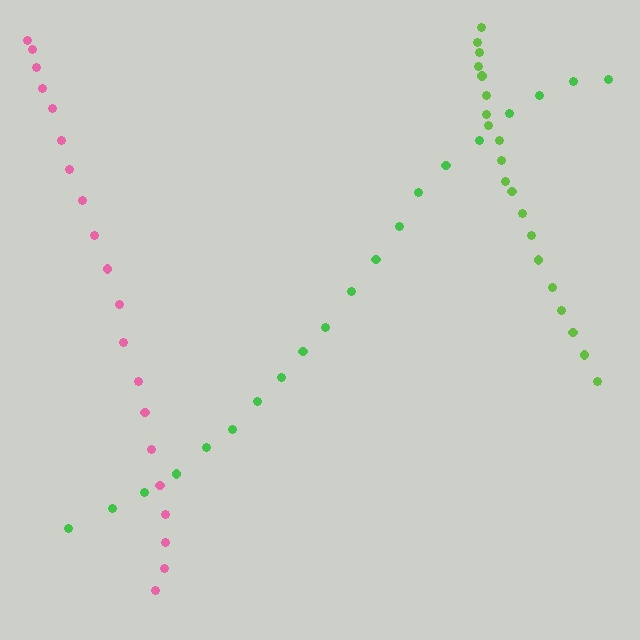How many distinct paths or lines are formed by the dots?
There are 3 distinct paths.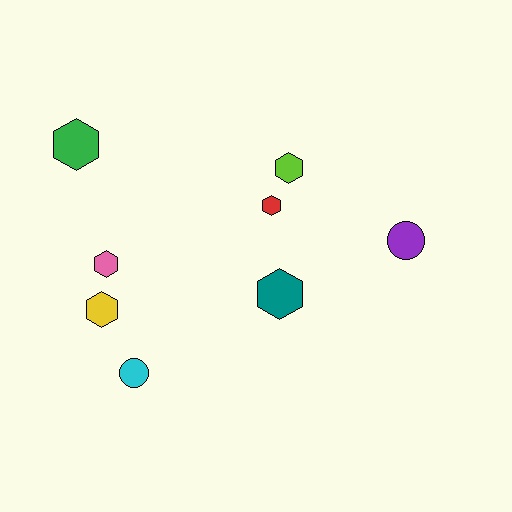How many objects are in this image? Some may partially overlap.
There are 8 objects.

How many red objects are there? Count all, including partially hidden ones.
There is 1 red object.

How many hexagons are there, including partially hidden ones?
There are 6 hexagons.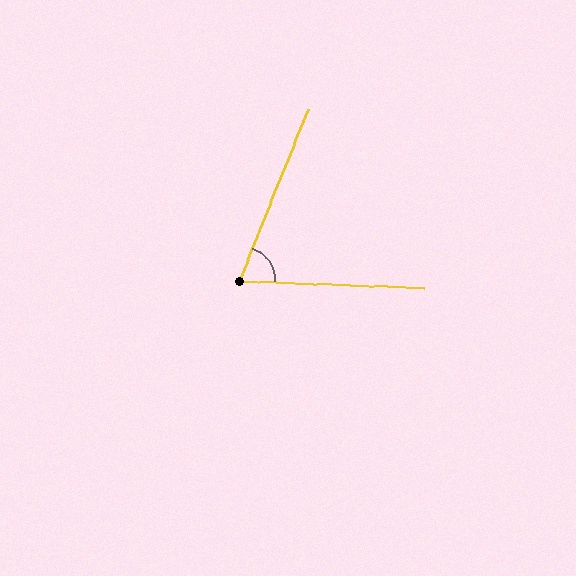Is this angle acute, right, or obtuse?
It is acute.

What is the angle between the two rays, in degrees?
Approximately 71 degrees.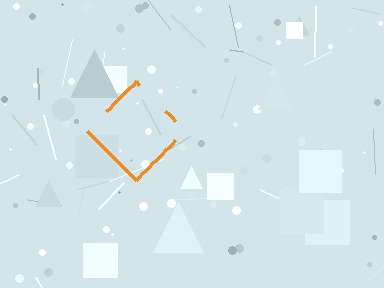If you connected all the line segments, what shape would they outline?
They would outline a diamond.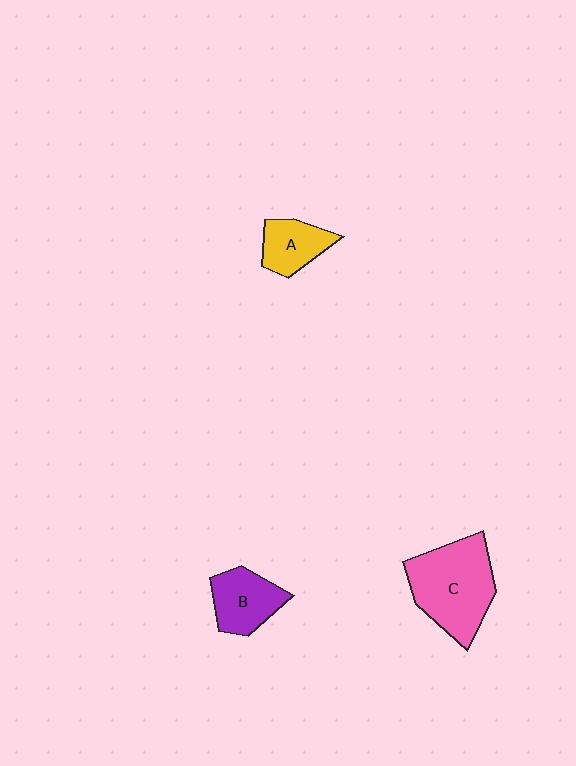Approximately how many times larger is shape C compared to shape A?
Approximately 2.1 times.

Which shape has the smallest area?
Shape A (yellow).